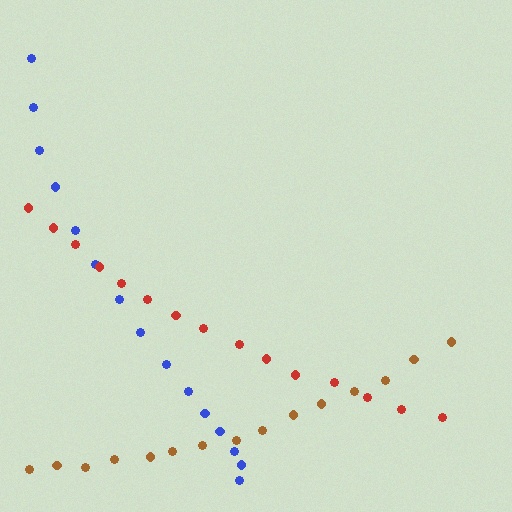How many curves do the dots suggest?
There are 3 distinct paths.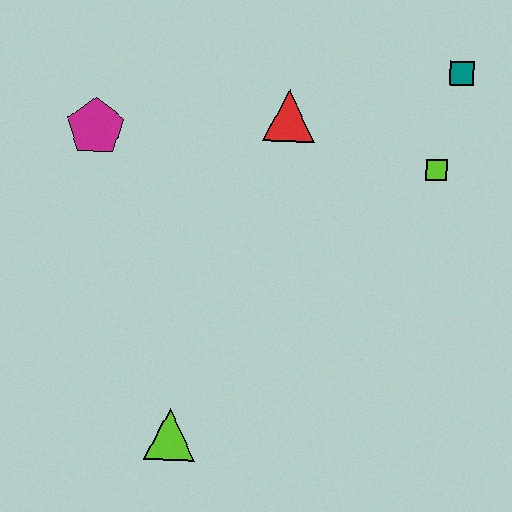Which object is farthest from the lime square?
The lime triangle is farthest from the lime square.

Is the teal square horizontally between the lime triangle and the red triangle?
No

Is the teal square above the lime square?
Yes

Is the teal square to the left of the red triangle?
No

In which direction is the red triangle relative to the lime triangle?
The red triangle is above the lime triangle.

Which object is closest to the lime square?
The teal square is closest to the lime square.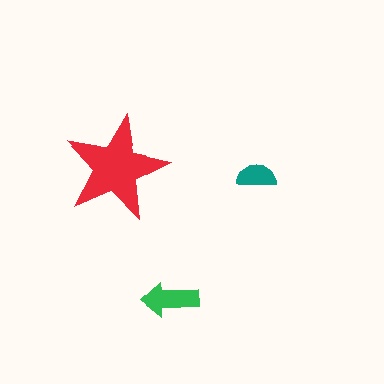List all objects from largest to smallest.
The red star, the green arrow, the teal semicircle.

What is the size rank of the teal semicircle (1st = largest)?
3rd.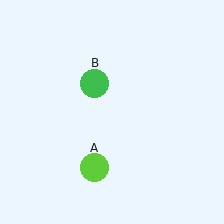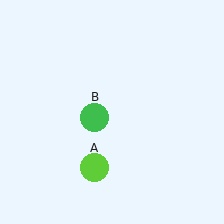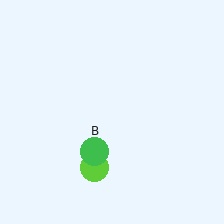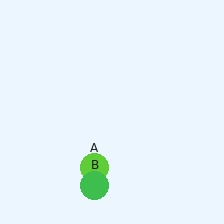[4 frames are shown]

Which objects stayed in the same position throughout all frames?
Lime circle (object A) remained stationary.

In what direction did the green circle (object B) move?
The green circle (object B) moved down.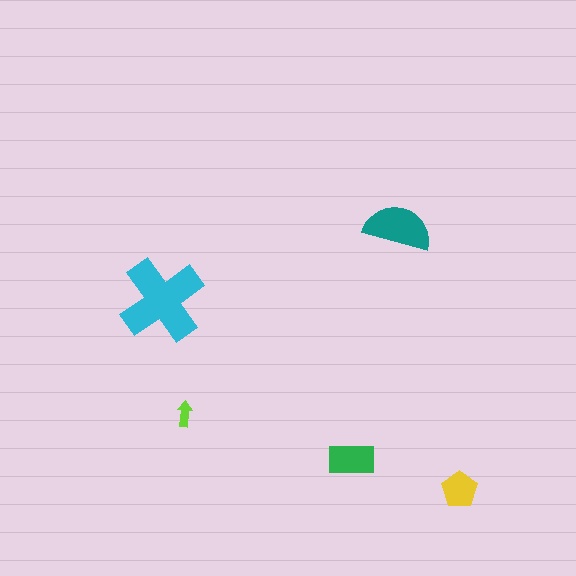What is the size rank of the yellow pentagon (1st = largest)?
4th.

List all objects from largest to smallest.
The cyan cross, the teal semicircle, the green rectangle, the yellow pentagon, the lime arrow.